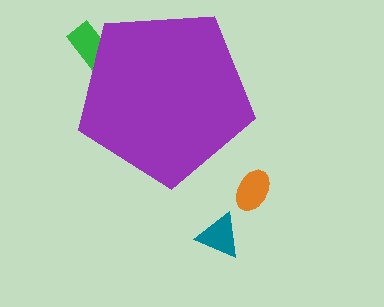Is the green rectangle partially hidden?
Yes, the green rectangle is partially hidden behind the purple pentagon.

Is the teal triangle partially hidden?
No, the teal triangle is fully visible.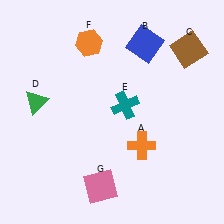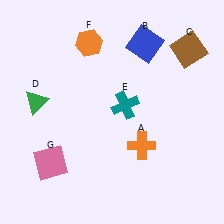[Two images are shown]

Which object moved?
The pink square (G) moved left.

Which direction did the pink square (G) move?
The pink square (G) moved left.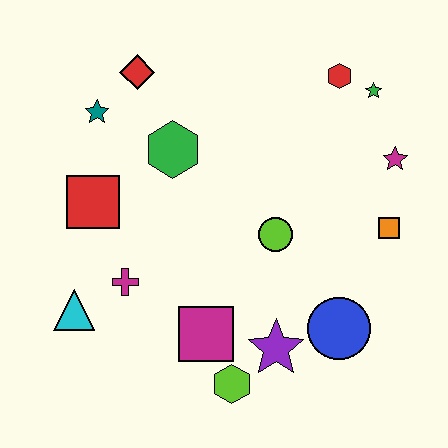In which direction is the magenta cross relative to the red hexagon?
The magenta cross is to the left of the red hexagon.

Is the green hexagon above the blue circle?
Yes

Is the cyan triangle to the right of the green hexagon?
No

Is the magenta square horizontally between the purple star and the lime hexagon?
No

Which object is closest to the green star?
The red hexagon is closest to the green star.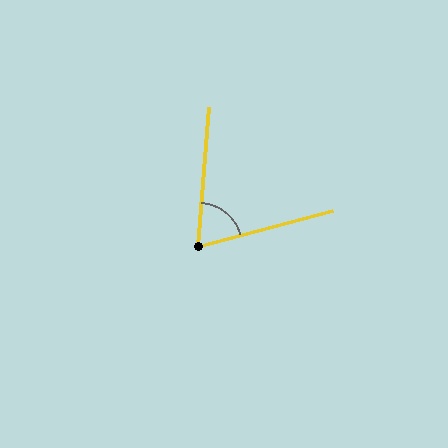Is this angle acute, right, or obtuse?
It is acute.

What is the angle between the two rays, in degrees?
Approximately 71 degrees.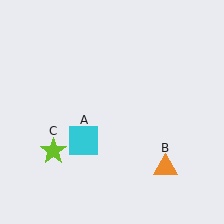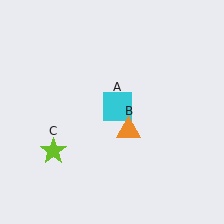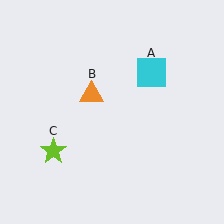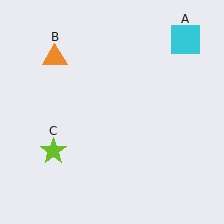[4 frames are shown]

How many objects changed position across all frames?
2 objects changed position: cyan square (object A), orange triangle (object B).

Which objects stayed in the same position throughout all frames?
Lime star (object C) remained stationary.